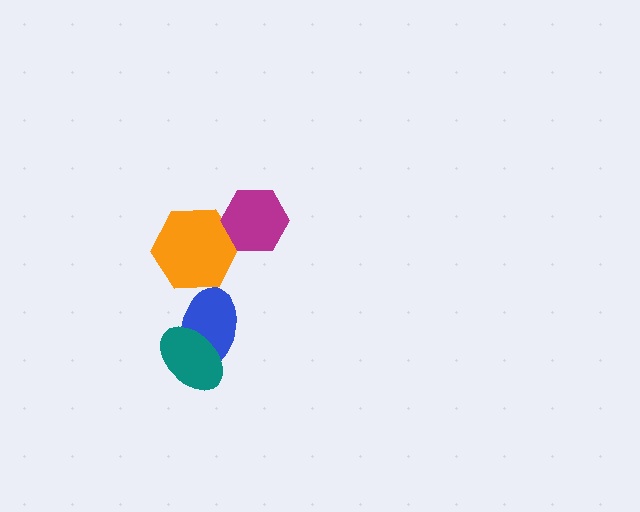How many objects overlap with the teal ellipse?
1 object overlaps with the teal ellipse.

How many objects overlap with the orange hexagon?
1 object overlaps with the orange hexagon.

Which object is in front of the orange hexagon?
The magenta hexagon is in front of the orange hexagon.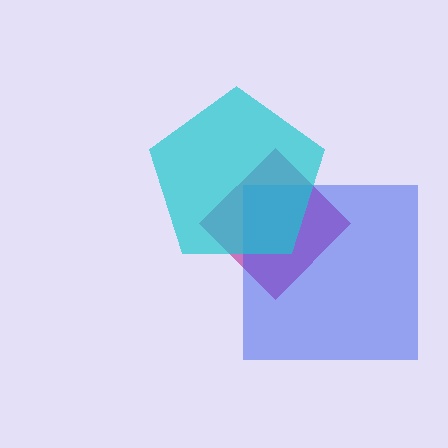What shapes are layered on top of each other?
The layered shapes are: a magenta diamond, a blue square, a cyan pentagon.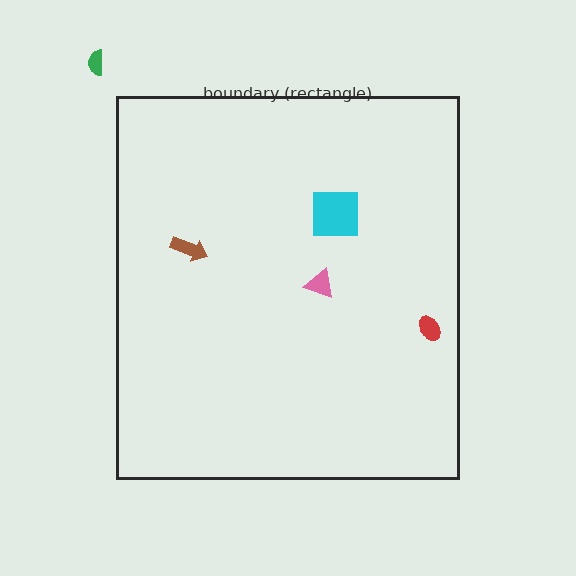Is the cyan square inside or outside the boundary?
Inside.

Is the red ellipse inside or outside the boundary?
Inside.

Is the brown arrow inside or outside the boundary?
Inside.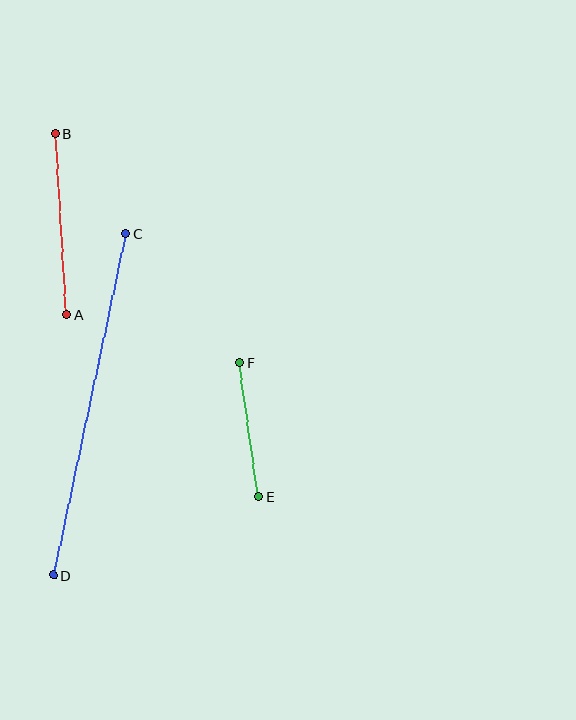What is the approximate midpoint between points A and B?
The midpoint is at approximately (61, 224) pixels.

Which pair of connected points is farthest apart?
Points C and D are farthest apart.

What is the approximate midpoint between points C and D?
The midpoint is at approximately (89, 404) pixels.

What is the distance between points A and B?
The distance is approximately 181 pixels.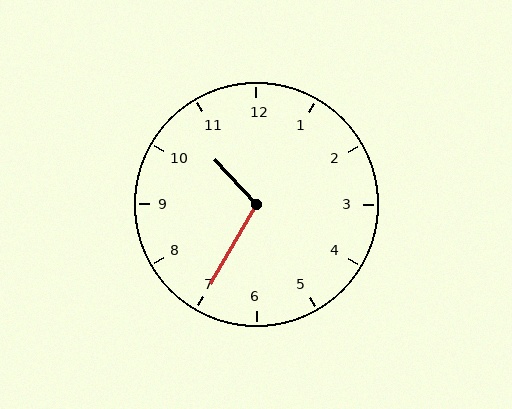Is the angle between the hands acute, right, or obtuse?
It is obtuse.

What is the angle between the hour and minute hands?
Approximately 108 degrees.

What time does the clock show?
10:35.